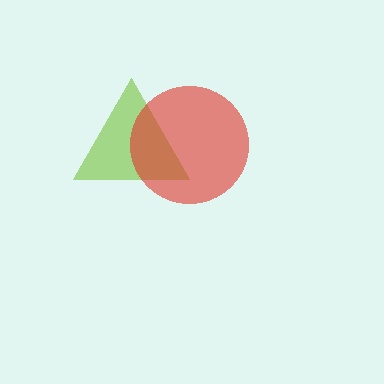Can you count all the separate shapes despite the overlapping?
Yes, there are 2 separate shapes.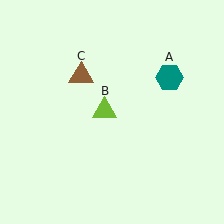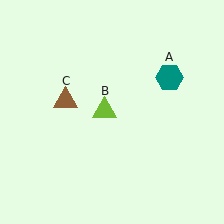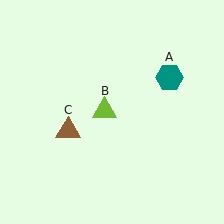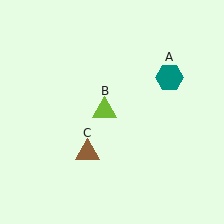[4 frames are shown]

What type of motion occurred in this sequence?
The brown triangle (object C) rotated counterclockwise around the center of the scene.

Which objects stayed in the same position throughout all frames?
Teal hexagon (object A) and lime triangle (object B) remained stationary.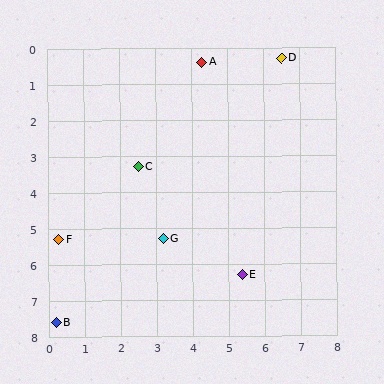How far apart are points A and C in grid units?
Points A and C are about 3.4 grid units apart.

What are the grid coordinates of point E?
Point E is at approximately (5.4, 6.3).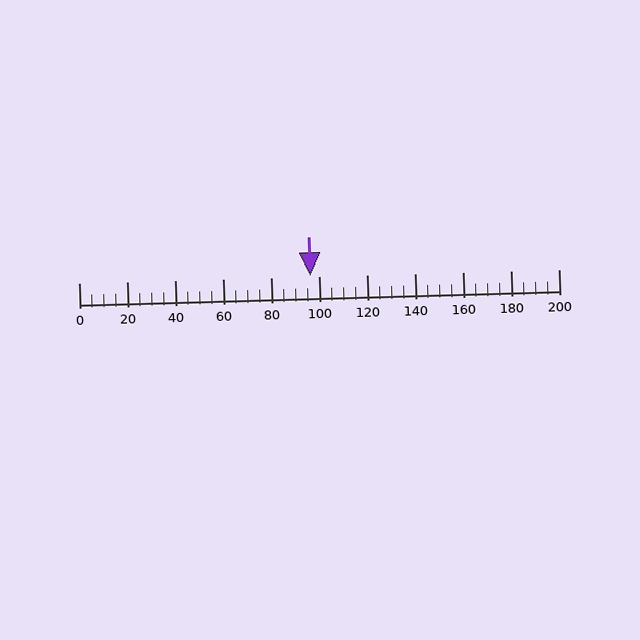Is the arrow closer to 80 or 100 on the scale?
The arrow is closer to 100.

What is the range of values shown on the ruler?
The ruler shows values from 0 to 200.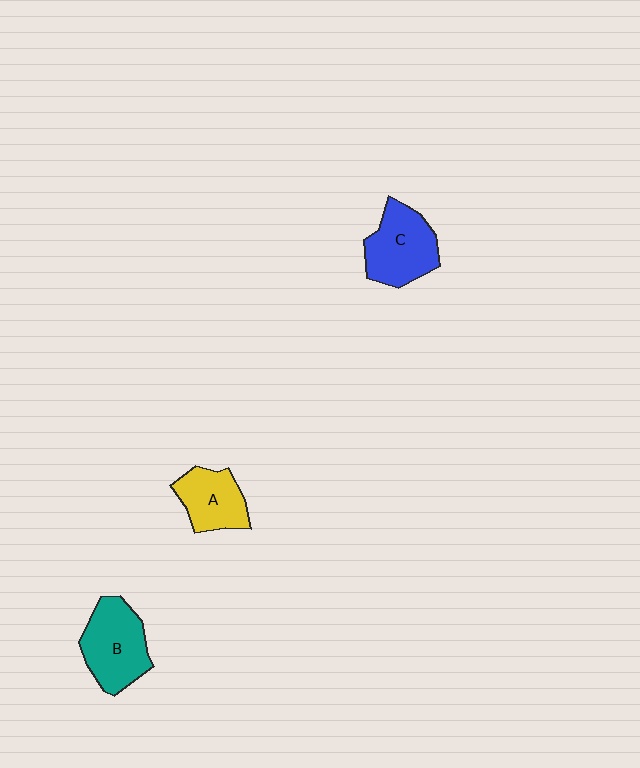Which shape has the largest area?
Shape B (teal).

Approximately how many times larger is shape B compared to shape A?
Approximately 1.3 times.